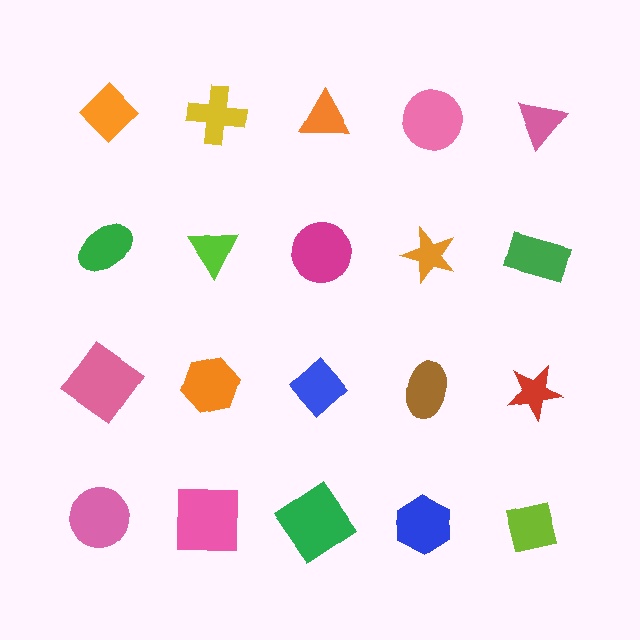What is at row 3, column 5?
A red star.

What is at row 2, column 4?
An orange star.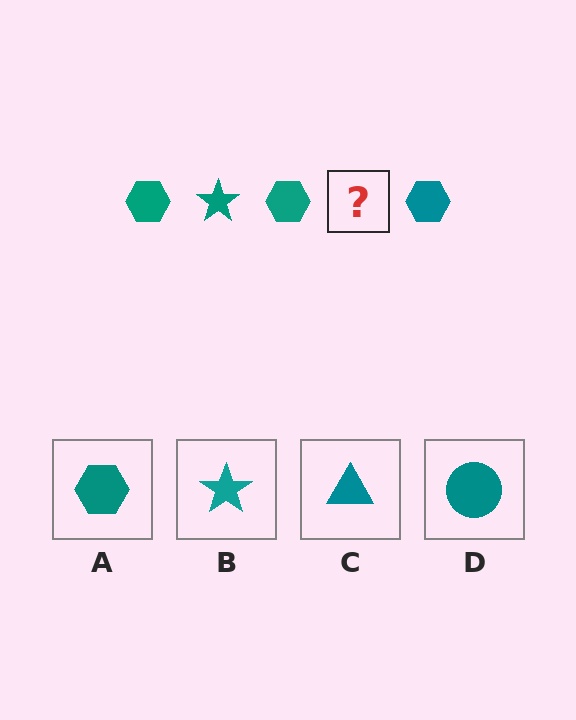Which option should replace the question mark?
Option B.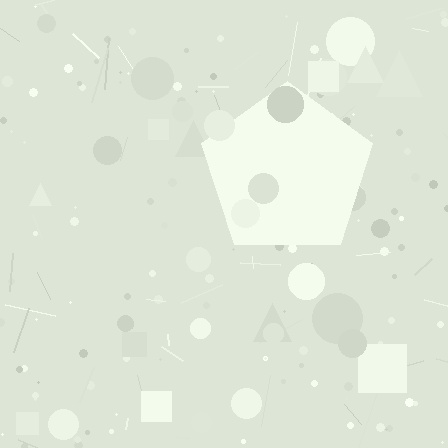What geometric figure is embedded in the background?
A pentagon is embedded in the background.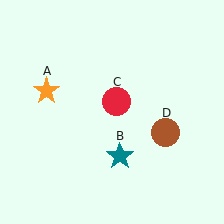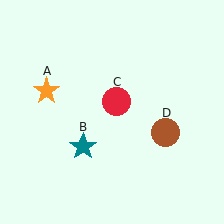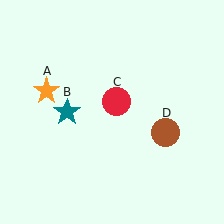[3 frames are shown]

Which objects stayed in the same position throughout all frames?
Orange star (object A) and red circle (object C) and brown circle (object D) remained stationary.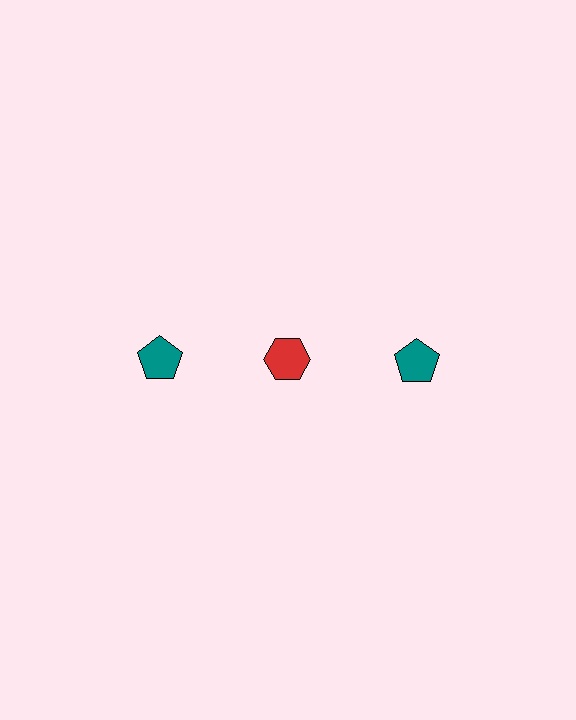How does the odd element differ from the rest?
It differs in both color (red instead of teal) and shape (hexagon instead of pentagon).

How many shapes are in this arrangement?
There are 3 shapes arranged in a grid pattern.